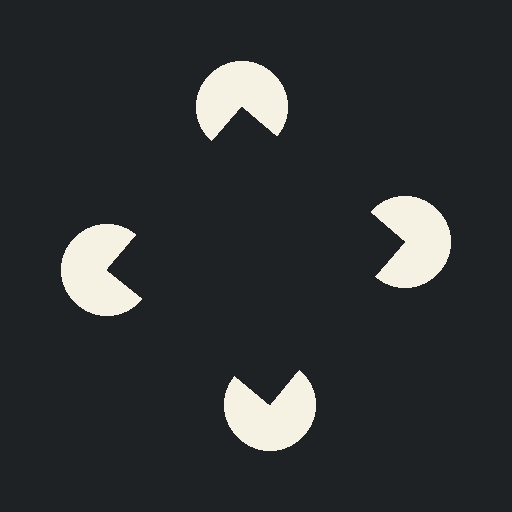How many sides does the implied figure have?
4 sides.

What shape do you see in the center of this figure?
An illusory square — its edges are inferred from the aligned wedge cuts in the pac-man discs, not physically drawn.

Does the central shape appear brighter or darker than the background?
It typically appears slightly darker than the background, even though no actual brightness change is drawn.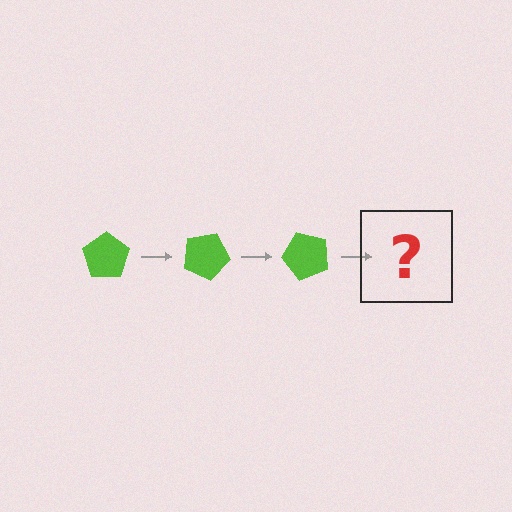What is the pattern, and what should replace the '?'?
The pattern is that the pentagon rotates 25 degrees each step. The '?' should be a lime pentagon rotated 75 degrees.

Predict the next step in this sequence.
The next step is a lime pentagon rotated 75 degrees.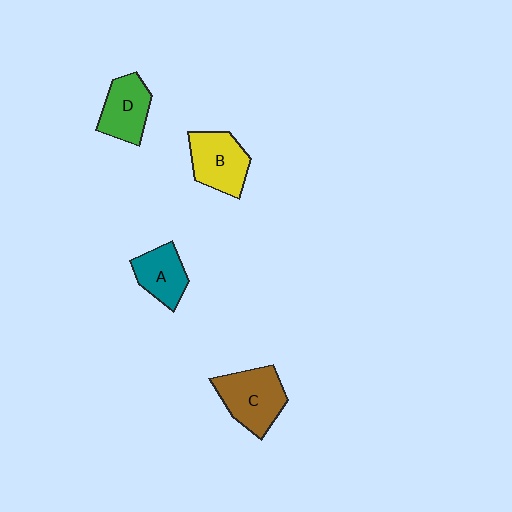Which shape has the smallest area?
Shape A (teal).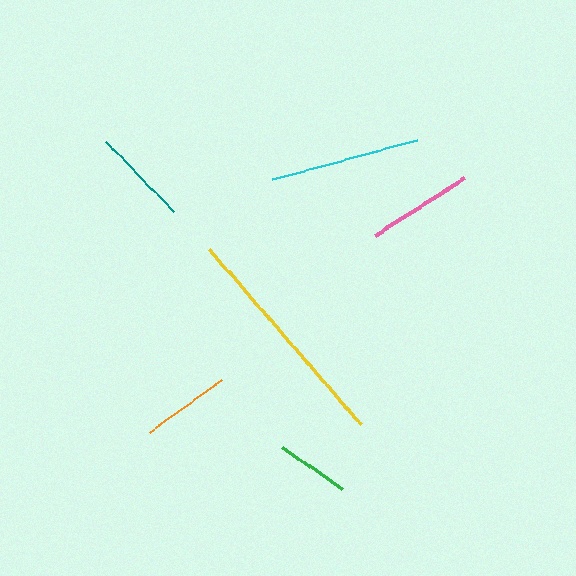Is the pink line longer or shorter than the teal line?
The pink line is longer than the teal line.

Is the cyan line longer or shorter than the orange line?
The cyan line is longer than the orange line.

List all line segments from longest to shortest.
From longest to shortest: yellow, cyan, pink, teal, orange, green.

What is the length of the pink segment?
The pink segment is approximately 107 pixels long.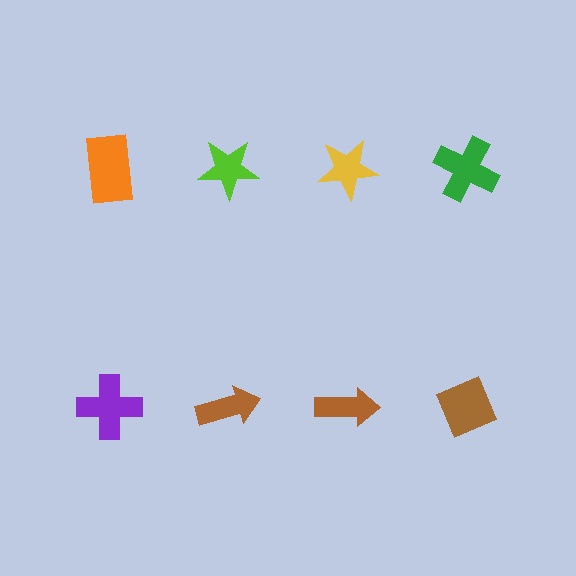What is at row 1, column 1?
An orange rectangle.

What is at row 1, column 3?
A yellow star.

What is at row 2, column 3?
A brown arrow.